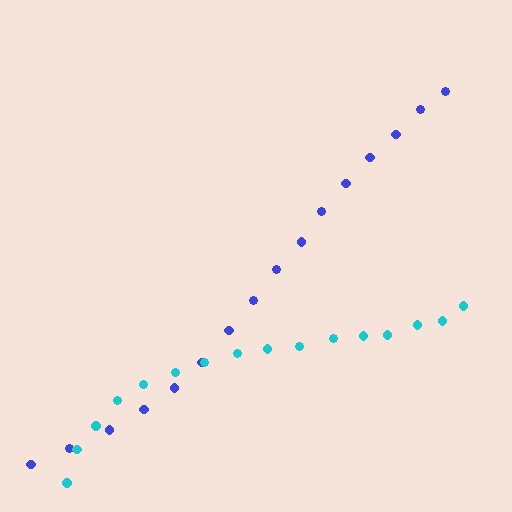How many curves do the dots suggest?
There are 2 distinct paths.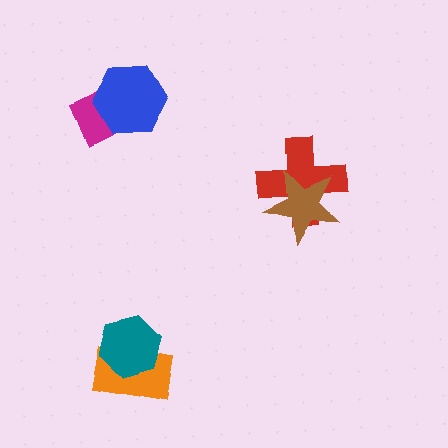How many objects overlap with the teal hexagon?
1 object overlaps with the teal hexagon.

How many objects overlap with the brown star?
1 object overlaps with the brown star.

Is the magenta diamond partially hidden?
Yes, it is partially covered by another shape.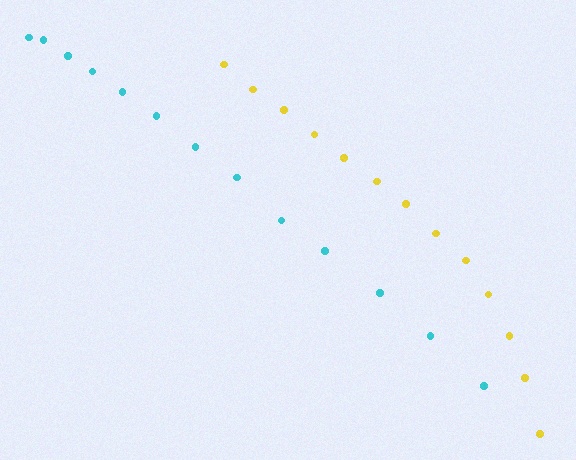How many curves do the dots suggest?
There are 2 distinct paths.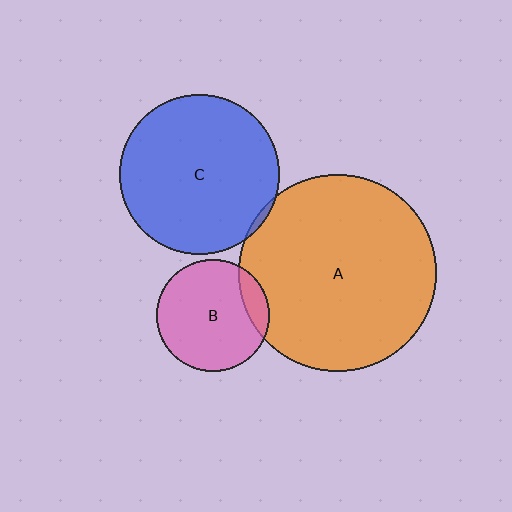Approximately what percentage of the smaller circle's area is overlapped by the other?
Approximately 15%.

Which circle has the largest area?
Circle A (orange).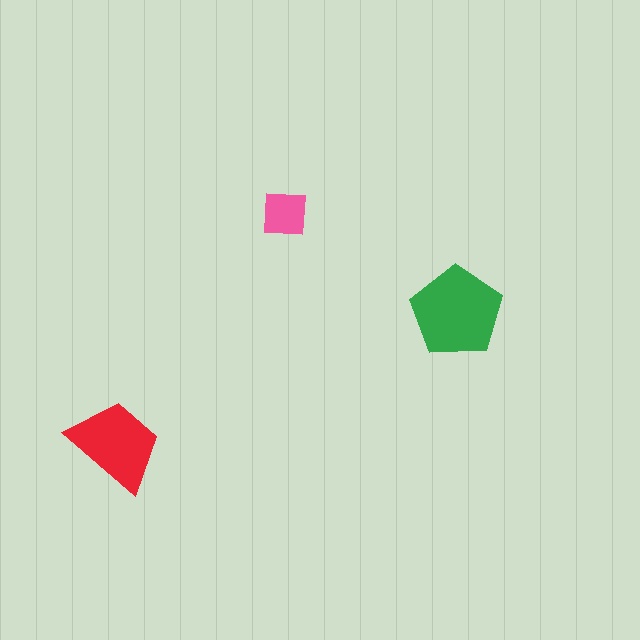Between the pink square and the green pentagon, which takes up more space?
The green pentagon.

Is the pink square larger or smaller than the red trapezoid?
Smaller.